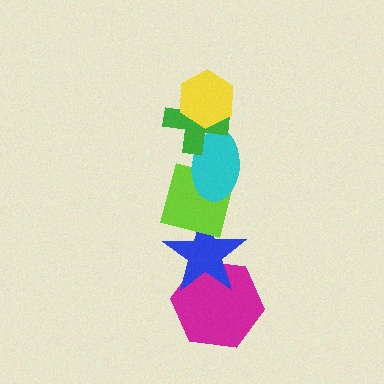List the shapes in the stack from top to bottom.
From top to bottom: the yellow hexagon, the green cross, the cyan ellipse, the lime square, the blue star, the magenta hexagon.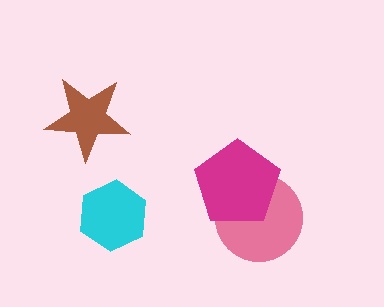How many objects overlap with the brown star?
0 objects overlap with the brown star.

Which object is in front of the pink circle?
The magenta pentagon is in front of the pink circle.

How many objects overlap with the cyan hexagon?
0 objects overlap with the cyan hexagon.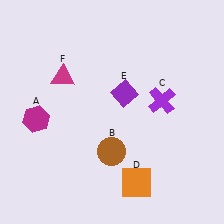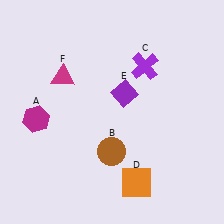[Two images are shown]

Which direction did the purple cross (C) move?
The purple cross (C) moved up.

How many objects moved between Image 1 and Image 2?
1 object moved between the two images.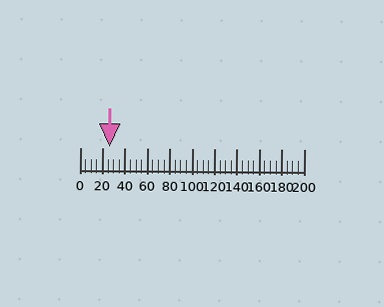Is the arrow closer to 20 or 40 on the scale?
The arrow is closer to 20.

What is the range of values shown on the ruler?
The ruler shows values from 0 to 200.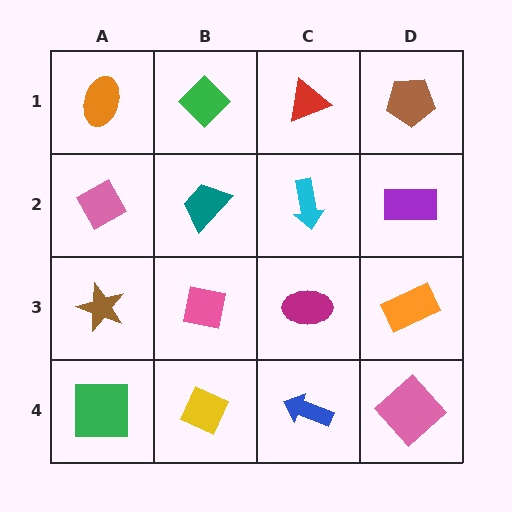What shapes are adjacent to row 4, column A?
A brown star (row 3, column A), a yellow diamond (row 4, column B).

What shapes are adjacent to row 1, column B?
A teal trapezoid (row 2, column B), an orange ellipse (row 1, column A), a red triangle (row 1, column C).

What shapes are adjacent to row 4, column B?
A pink square (row 3, column B), a green square (row 4, column A), a blue arrow (row 4, column C).